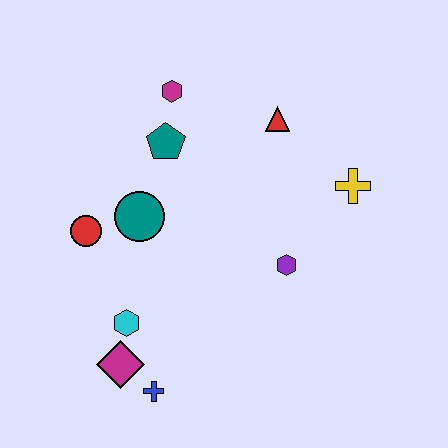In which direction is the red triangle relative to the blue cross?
The red triangle is above the blue cross.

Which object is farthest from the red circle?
The yellow cross is farthest from the red circle.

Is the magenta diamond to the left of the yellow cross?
Yes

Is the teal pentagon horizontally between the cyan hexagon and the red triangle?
Yes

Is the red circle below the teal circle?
Yes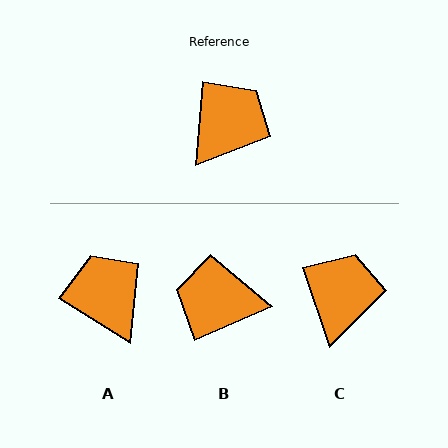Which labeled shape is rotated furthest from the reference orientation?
B, about 119 degrees away.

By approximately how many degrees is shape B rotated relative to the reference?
Approximately 119 degrees counter-clockwise.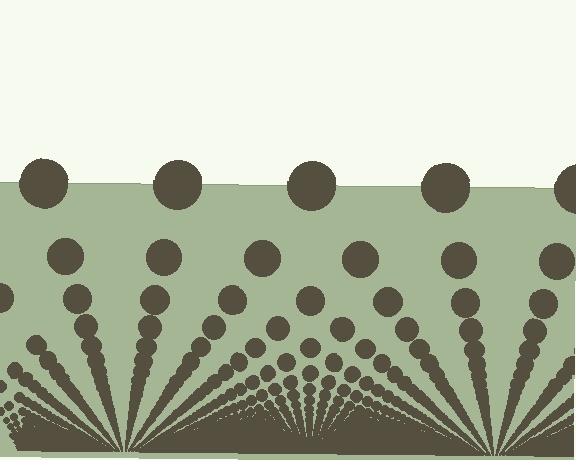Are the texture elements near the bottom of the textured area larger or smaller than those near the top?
Smaller. The gradient is inverted — elements near the bottom are smaller and denser.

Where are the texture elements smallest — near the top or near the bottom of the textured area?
Near the bottom.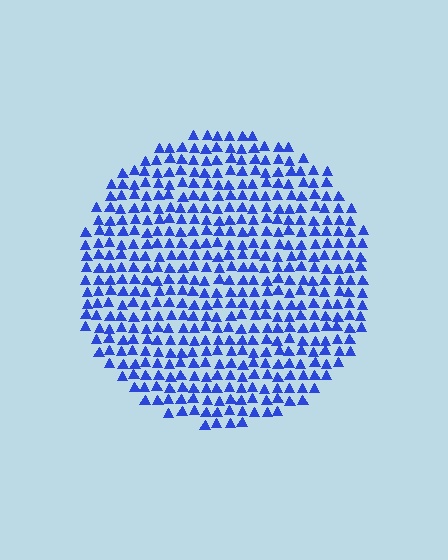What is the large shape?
The large shape is a circle.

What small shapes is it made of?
It is made of small triangles.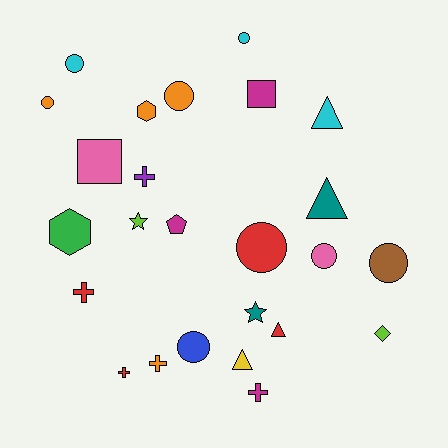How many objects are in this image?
There are 25 objects.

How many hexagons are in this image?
There are 2 hexagons.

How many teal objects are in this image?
There are 2 teal objects.